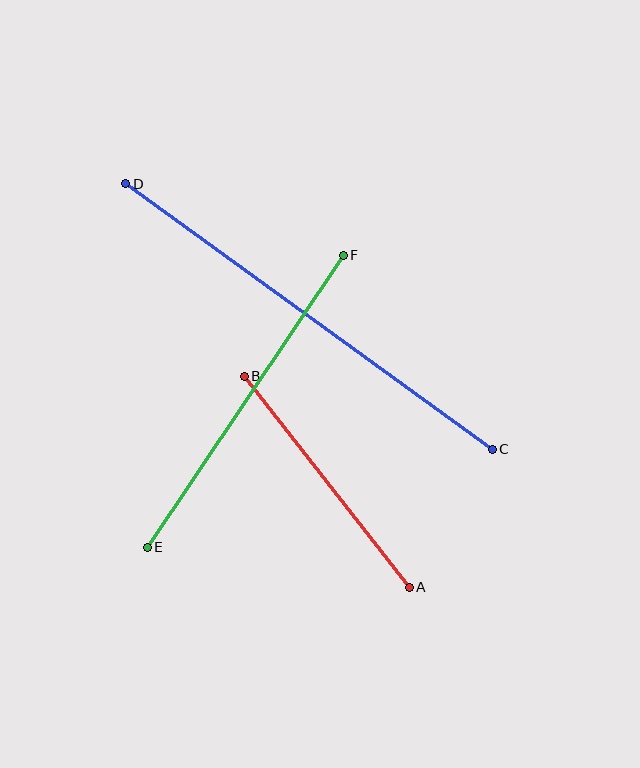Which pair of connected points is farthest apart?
Points C and D are farthest apart.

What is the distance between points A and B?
The distance is approximately 268 pixels.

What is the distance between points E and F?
The distance is approximately 352 pixels.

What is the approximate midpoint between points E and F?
The midpoint is at approximately (245, 401) pixels.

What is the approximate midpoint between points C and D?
The midpoint is at approximately (309, 316) pixels.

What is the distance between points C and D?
The distance is approximately 453 pixels.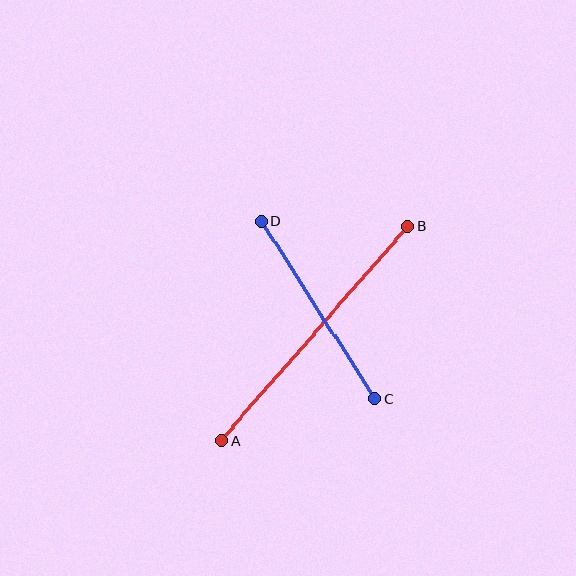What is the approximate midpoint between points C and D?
The midpoint is at approximately (318, 310) pixels.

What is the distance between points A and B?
The distance is approximately 284 pixels.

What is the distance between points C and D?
The distance is approximately 210 pixels.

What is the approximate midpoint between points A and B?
The midpoint is at approximately (315, 333) pixels.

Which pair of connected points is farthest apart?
Points A and B are farthest apart.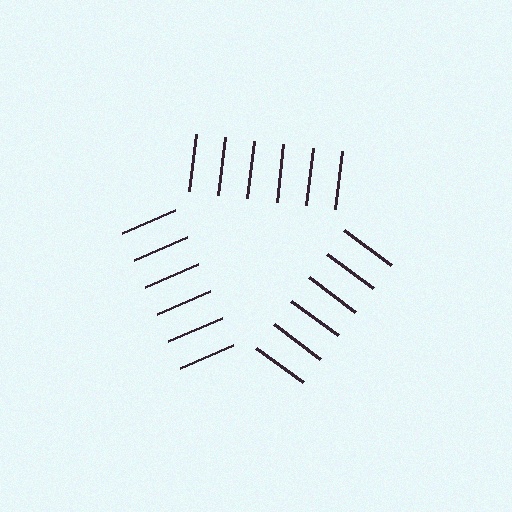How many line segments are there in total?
18 — 6 along each of the 3 edges.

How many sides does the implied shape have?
3 sides — the line-ends trace a triangle.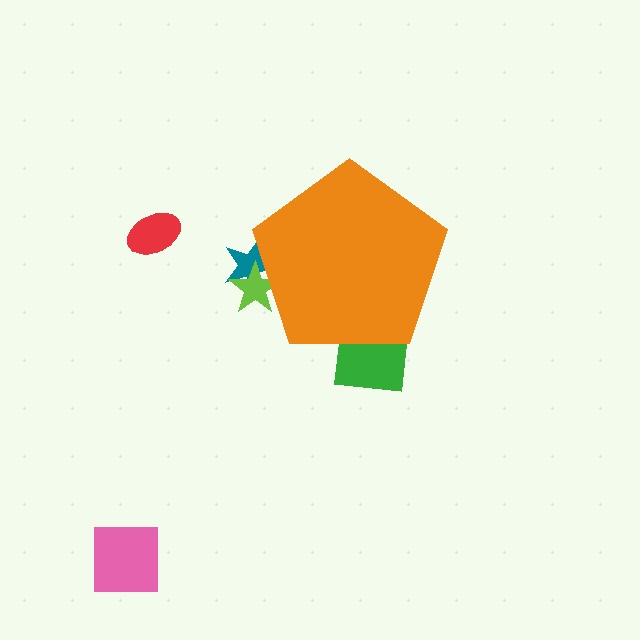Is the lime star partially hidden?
Yes, the lime star is partially hidden behind the orange pentagon.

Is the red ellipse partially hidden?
No, the red ellipse is fully visible.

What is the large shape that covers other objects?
An orange pentagon.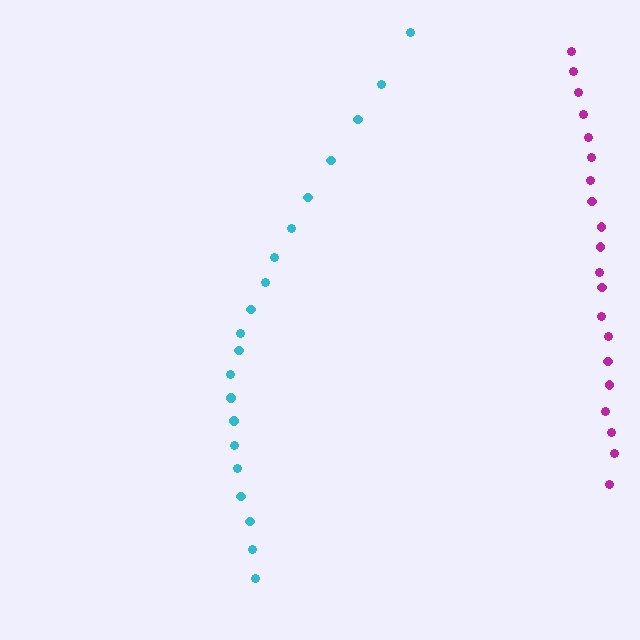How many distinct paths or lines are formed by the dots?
There are 2 distinct paths.